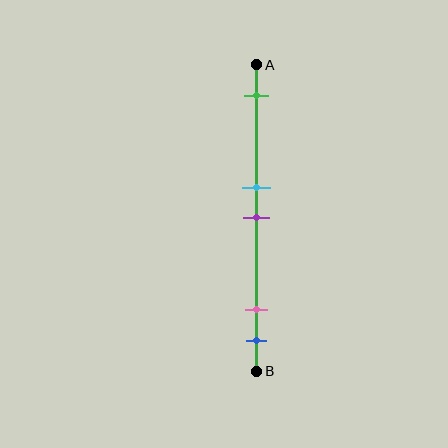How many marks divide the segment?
There are 5 marks dividing the segment.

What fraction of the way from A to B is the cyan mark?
The cyan mark is approximately 40% (0.4) of the way from A to B.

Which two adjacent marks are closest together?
The cyan and purple marks are the closest adjacent pair.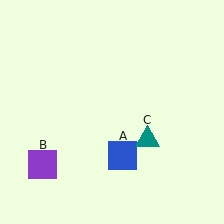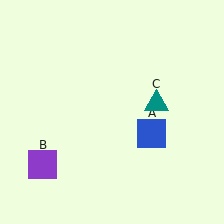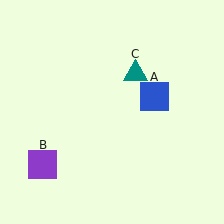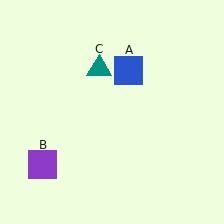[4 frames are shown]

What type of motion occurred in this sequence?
The blue square (object A), teal triangle (object C) rotated counterclockwise around the center of the scene.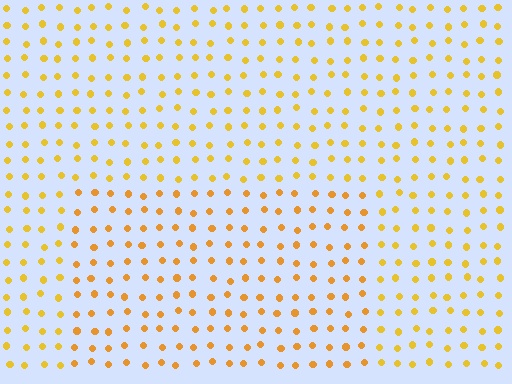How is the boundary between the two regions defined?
The boundary is defined purely by a slight shift in hue (about 15 degrees). Spacing, size, and orientation are identical on both sides.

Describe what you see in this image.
The image is filled with small yellow elements in a uniform arrangement. A rectangle-shaped region is visible where the elements are tinted to a slightly different hue, forming a subtle color boundary.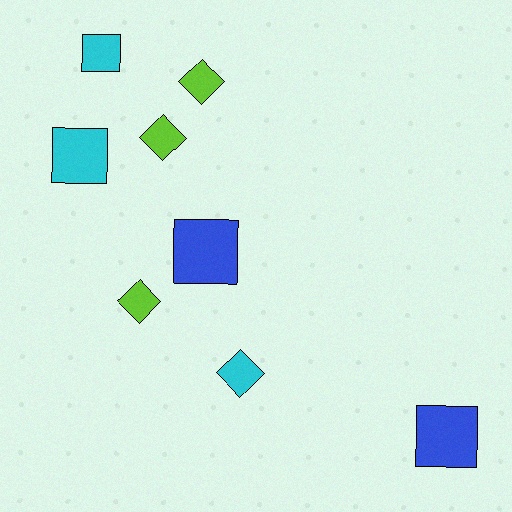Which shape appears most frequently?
Square, with 4 objects.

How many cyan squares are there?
There are 2 cyan squares.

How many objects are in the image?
There are 8 objects.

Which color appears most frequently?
Lime, with 3 objects.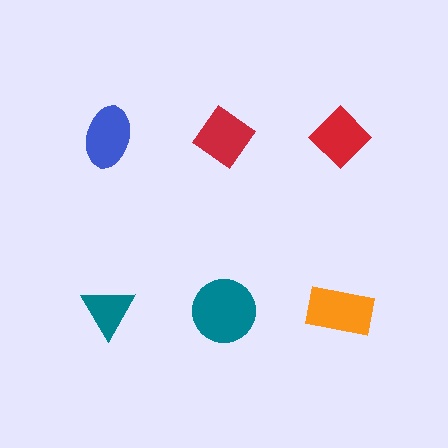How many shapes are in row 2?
3 shapes.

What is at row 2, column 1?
A teal triangle.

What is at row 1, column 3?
A red diamond.